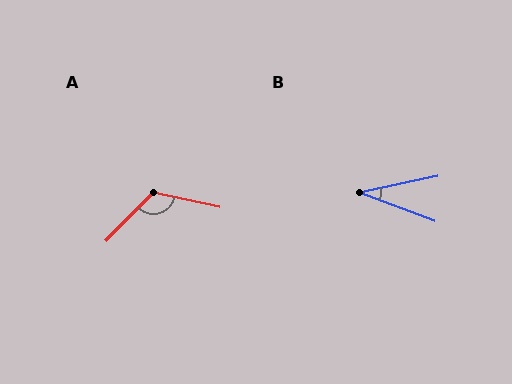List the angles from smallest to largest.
B (32°), A (121°).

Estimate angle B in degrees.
Approximately 32 degrees.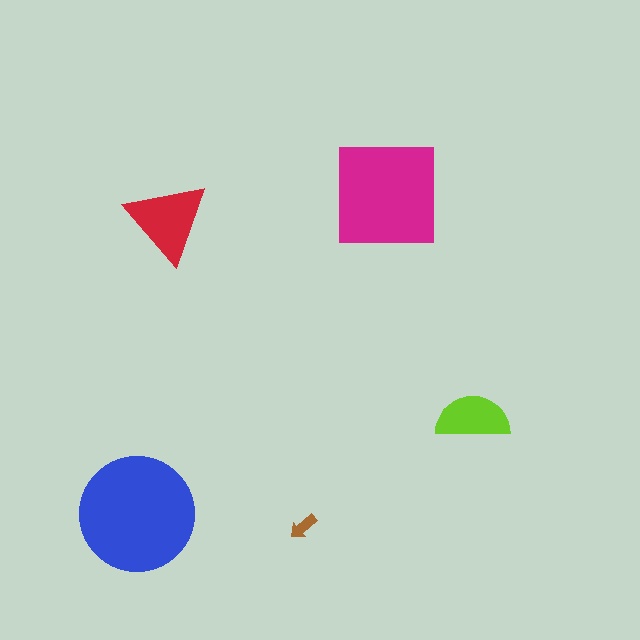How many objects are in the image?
There are 5 objects in the image.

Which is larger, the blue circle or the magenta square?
The blue circle.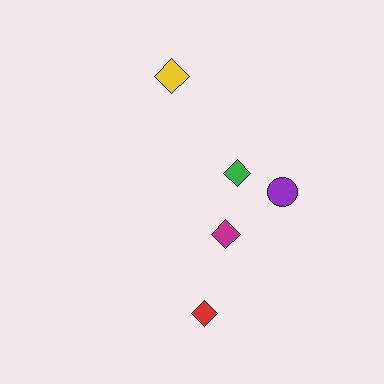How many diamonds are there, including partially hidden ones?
There are 4 diamonds.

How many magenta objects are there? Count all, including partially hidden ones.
There is 1 magenta object.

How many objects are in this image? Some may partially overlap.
There are 5 objects.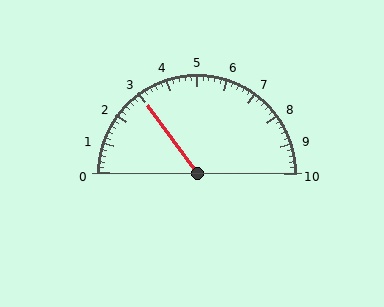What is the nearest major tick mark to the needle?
The nearest major tick mark is 3.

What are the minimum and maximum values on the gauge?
The gauge ranges from 0 to 10.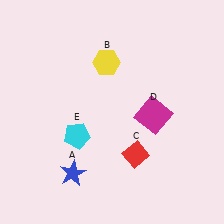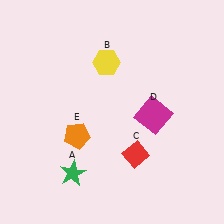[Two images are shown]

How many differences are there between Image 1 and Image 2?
There are 2 differences between the two images.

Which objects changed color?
A changed from blue to green. E changed from cyan to orange.